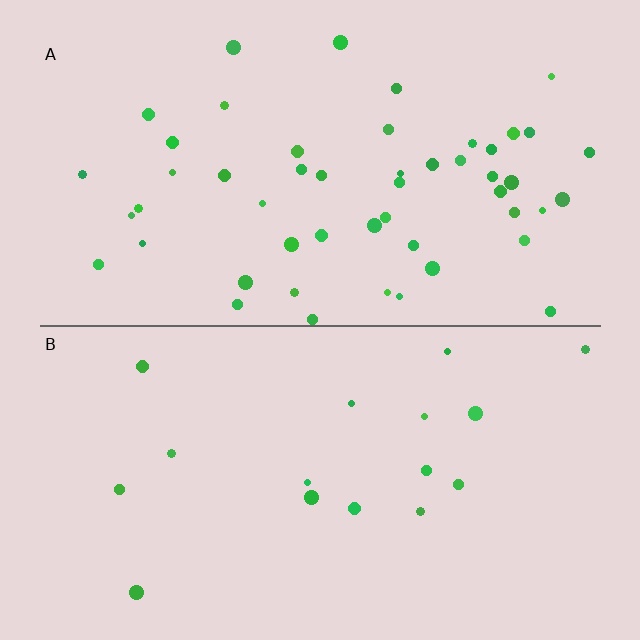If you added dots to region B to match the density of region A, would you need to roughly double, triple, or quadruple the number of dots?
Approximately triple.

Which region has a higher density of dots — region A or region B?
A (the top).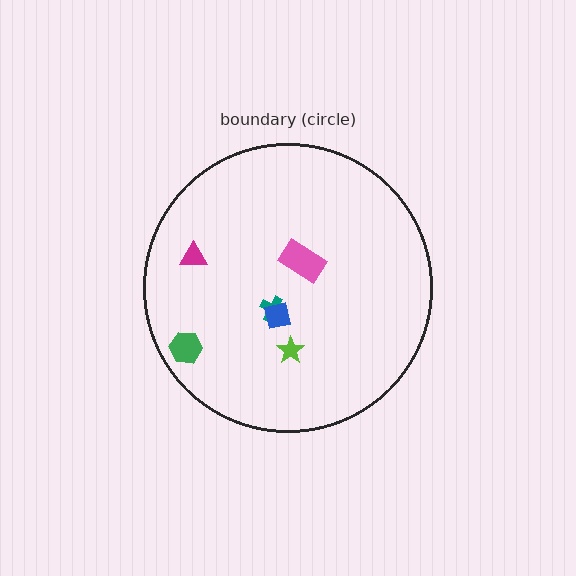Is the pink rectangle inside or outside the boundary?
Inside.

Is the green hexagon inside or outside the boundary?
Inside.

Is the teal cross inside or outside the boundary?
Inside.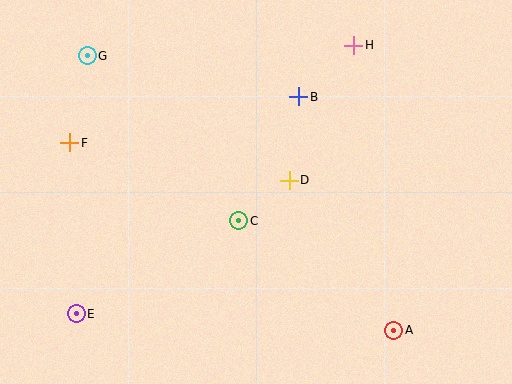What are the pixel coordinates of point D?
Point D is at (289, 180).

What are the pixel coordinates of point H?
Point H is at (354, 45).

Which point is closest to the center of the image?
Point C at (239, 221) is closest to the center.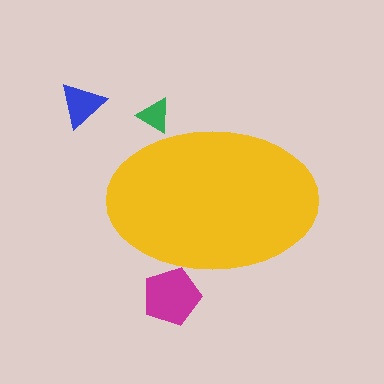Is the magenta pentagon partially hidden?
Yes, the magenta pentagon is partially hidden behind the yellow ellipse.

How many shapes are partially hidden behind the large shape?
2 shapes are partially hidden.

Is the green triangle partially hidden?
Yes, the green triangle is partially hidden behind the yellow ellipse.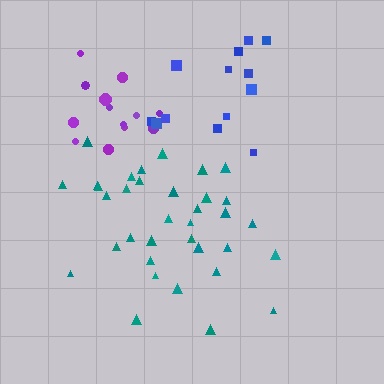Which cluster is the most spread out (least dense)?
Blue.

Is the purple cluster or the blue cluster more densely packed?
Purple.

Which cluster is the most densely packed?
Purple.